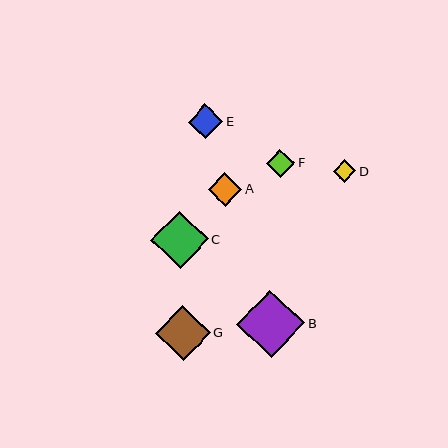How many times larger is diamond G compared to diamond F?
Diamond G is approximately 1.9 times the size of diamond F.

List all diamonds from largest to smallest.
From largest to smallest: B, C, G, E, A, F, D.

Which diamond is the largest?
Diamond B is the largest with a size of approximately 68 pixels.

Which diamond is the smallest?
Diamond D is the smallest with a size of approximately 22 pixels.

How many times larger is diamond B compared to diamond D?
Diamond B is approximately 3.0 times the size of diamond D.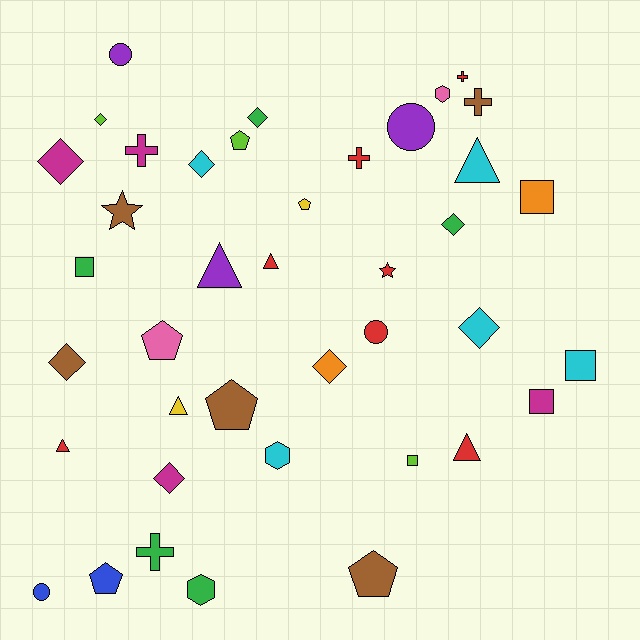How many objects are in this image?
There are 40 objects.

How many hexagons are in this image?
There are 3 hexagons.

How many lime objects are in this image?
There are 3 lime objects.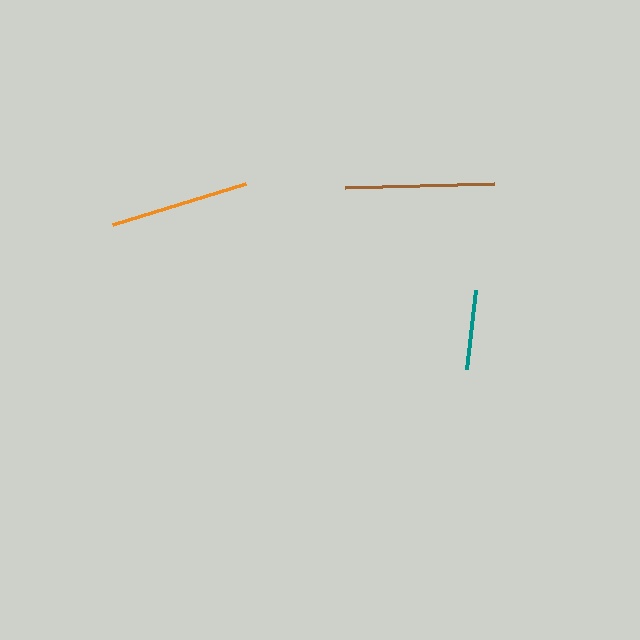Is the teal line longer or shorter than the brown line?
The brown line is longer than the teal line.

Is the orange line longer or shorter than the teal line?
The orange line is longer than the teal line.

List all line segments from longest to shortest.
From longest to shortest: brown, orange, teal.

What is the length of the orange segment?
The orange segment is approximately 139 pixels long.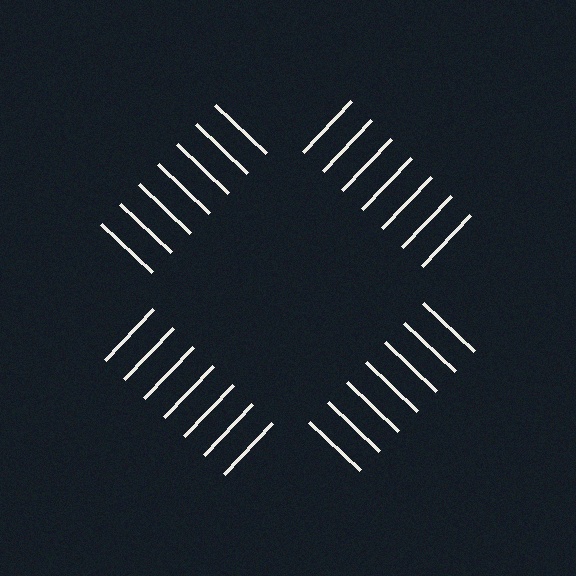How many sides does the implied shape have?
4 sides — the line-ends trace a square.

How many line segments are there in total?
28 — 7 along each of the 4 edges.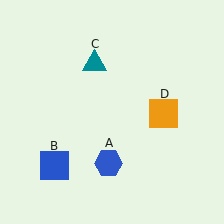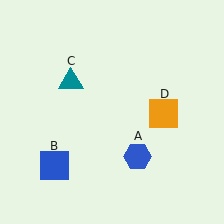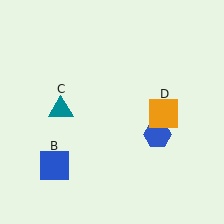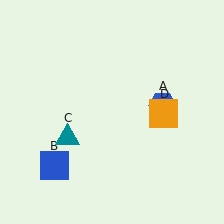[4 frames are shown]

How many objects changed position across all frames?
2 objects changed position: blue hexagon (object A), teal triangle (object C).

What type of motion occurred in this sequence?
The blue hexagon (object A), teal triangle (object C) rotated counterclockwise around the center of the scene.